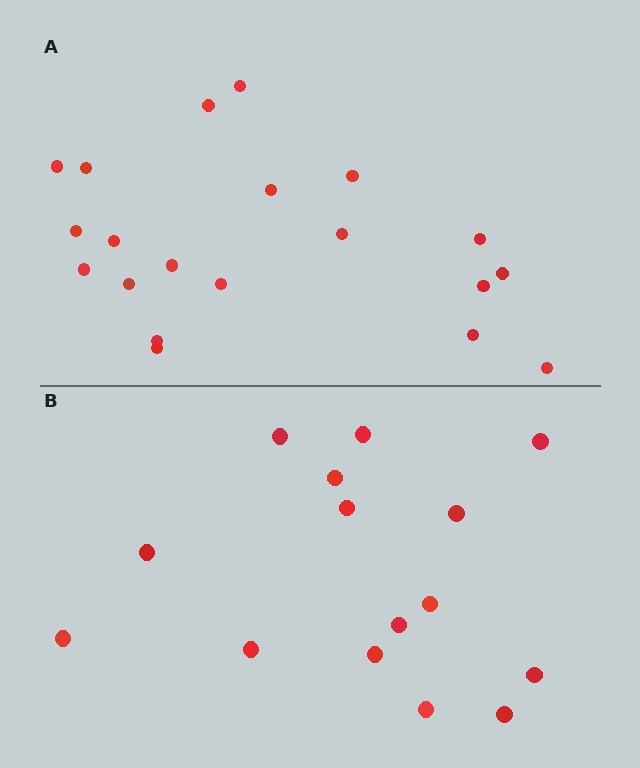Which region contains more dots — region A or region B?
Region A (the top region) has more dots.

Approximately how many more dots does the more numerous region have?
Region A has about 5 more dots than region B.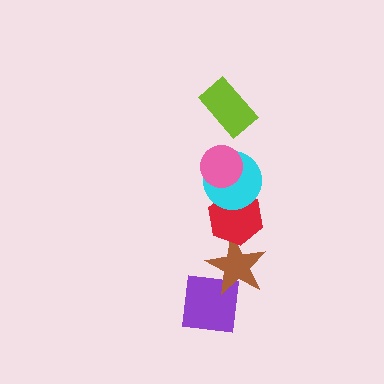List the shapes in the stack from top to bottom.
From top to bottom: the lime rectangle, the pink circle, the cyan circle, the red hexagon, the brown star, the purple square.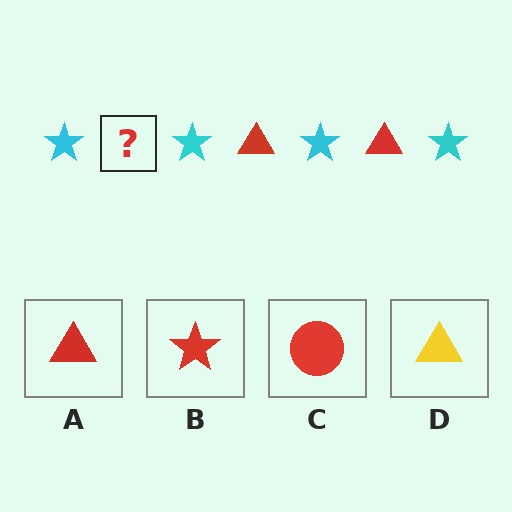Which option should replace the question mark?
Option A.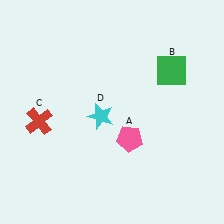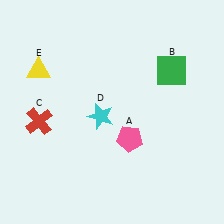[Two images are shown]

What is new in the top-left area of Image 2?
A yellow triangle (E) was added in the top-left area of Image 2.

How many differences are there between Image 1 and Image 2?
There is 1 difference between the two images.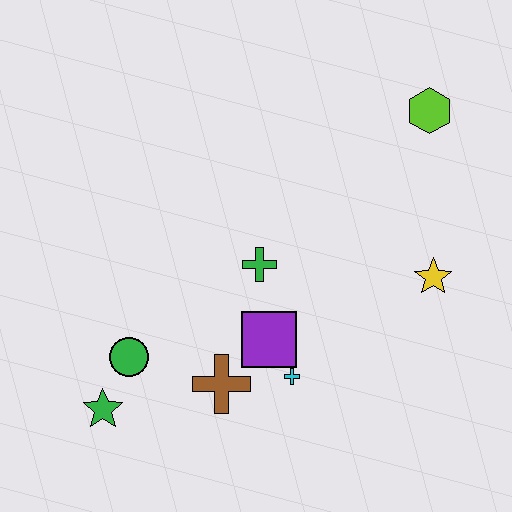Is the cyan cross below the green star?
No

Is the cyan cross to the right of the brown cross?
Yes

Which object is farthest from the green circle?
The lime hexagon is farthest from the green circle.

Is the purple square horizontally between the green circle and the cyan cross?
Yes